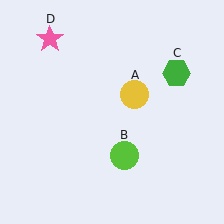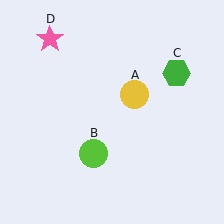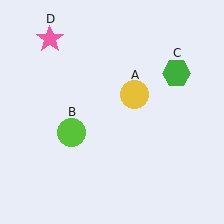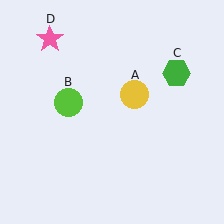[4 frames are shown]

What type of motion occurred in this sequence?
The lime circle (object B) rotated clockwise around the center of the scene.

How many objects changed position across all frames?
1 object changed position: lime circle (object B).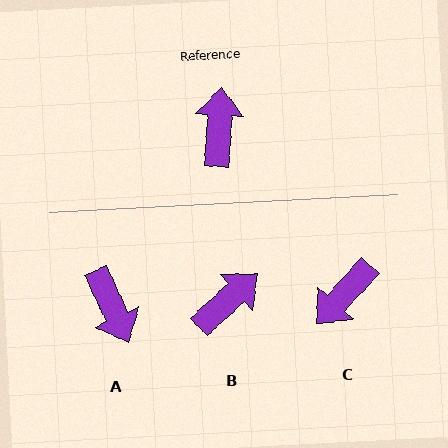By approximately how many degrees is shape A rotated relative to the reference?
Approximately 152 degrees clockwise.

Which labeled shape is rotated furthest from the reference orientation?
A, about 152 degrees away.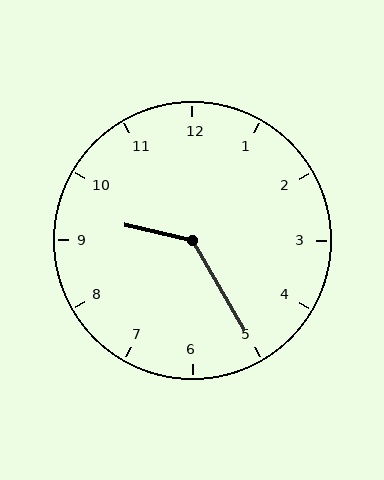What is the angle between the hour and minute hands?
Approximately 132 degrees.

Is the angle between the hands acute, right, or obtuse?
It is obtuse.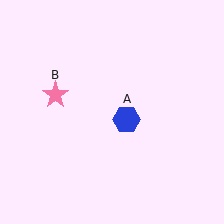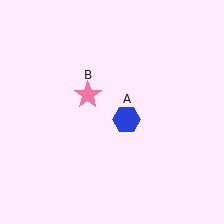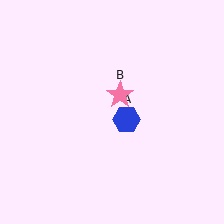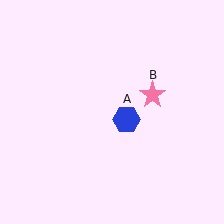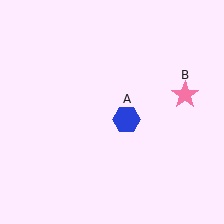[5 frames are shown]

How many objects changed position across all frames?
1 object changed position: pink star (object B).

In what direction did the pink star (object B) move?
The pink star (object B) moved right.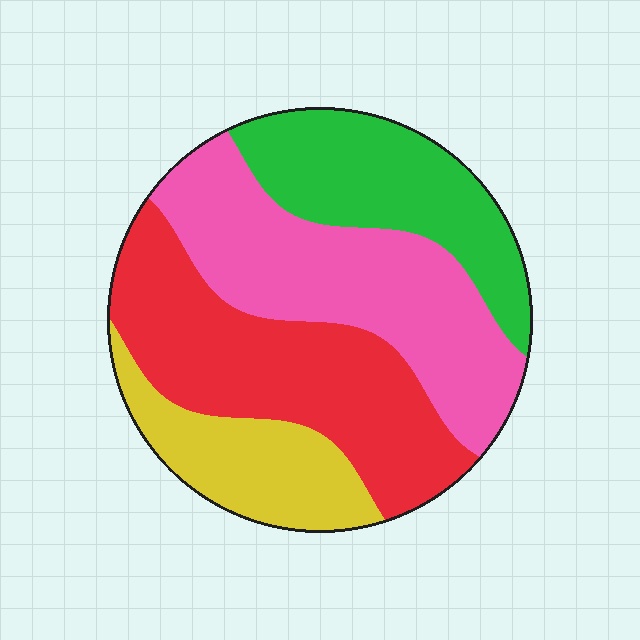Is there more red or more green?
Red.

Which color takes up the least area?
Yellow, at roughly 15%.